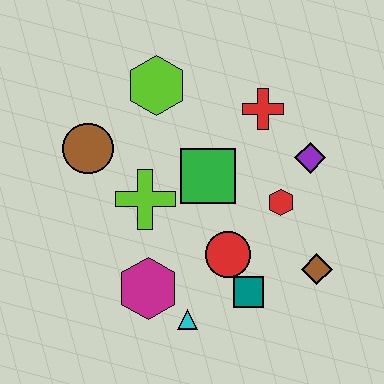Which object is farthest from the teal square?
The lime hexagon is farthest from the teal square.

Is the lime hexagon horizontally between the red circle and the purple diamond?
No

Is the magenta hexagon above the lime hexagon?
No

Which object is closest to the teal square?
The red circle is closest to the teal square.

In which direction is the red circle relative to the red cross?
The red circle is below the red cross.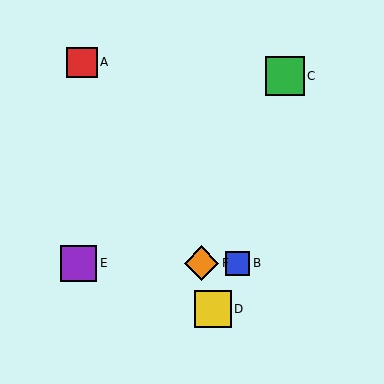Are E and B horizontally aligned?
Yes, both are at y≈263.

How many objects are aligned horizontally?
3 objects (B, E, F) are aligned horizontally.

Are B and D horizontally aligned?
No, B is at y≈263 and D is at y≈309.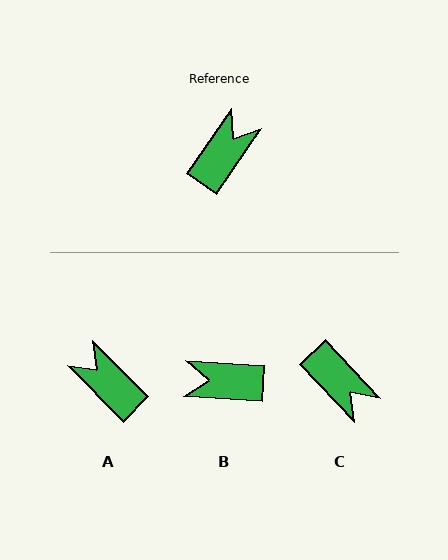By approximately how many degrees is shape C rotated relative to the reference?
Approximately 103 degrees clockwise.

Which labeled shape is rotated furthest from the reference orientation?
B, about 121 degrees away.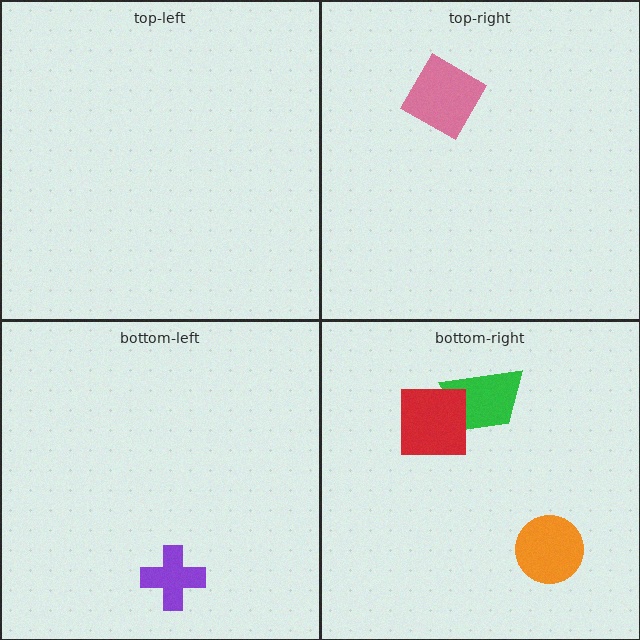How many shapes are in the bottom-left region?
1.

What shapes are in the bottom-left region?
The purple cross.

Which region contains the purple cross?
The bottom-left region.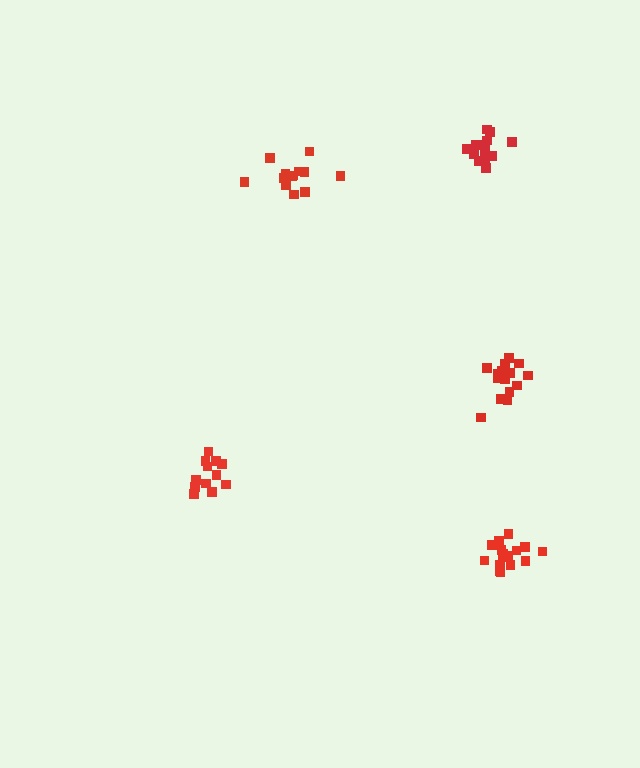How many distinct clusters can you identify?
There are 5 distinct clusters.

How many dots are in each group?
Group 1: 12 dots, Group 2: 17 dots, Group 3: 13 dots, Group 4: 14 dots, Group 5: 15 dots (71 total).